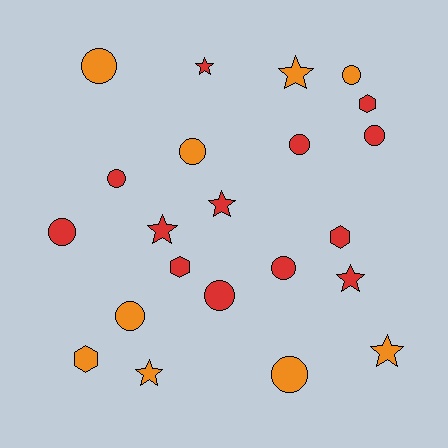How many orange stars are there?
There are 3 orange stars.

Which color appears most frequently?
Red, with 13 objects.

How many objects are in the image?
There are 22 objects.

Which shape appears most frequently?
Circle, with 11 objects.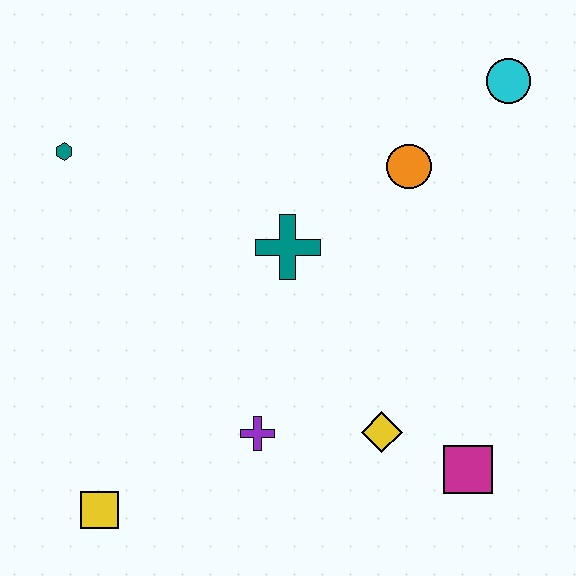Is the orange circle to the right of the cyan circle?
No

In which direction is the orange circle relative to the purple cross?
The orange circle is above the purple cross.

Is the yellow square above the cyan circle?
No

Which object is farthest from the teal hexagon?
The magenta square is farthest from the teal hexagon.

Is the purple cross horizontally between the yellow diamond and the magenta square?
No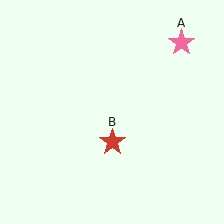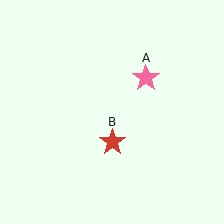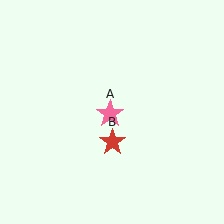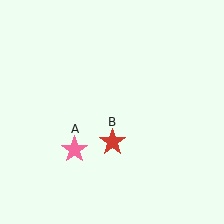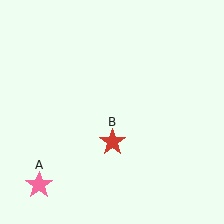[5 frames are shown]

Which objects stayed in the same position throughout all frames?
Red star (object B) remained stationary.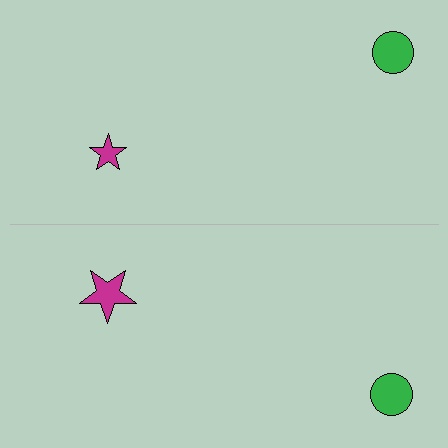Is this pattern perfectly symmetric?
No, the pattern is not perfectly symmetric. The magenta star on the bottom side has a different size than its mirror counterpart.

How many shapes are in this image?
There are 4 shapes in this image.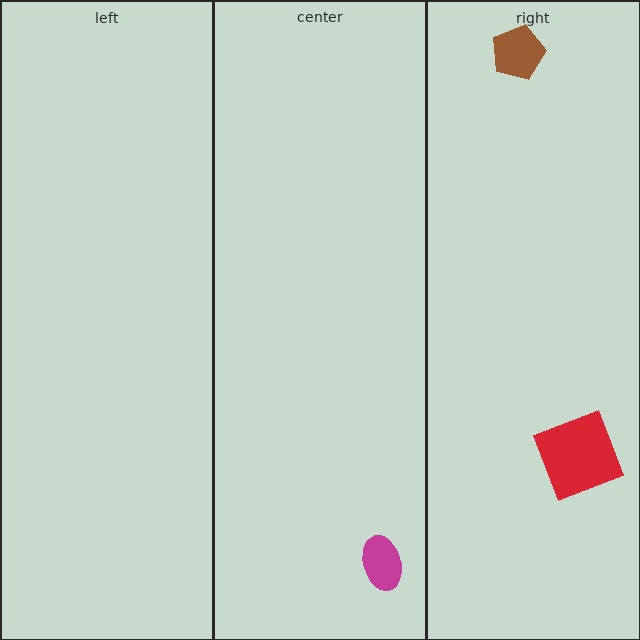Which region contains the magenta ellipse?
The center region.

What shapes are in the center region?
The magenta ellipse.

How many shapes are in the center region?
1.